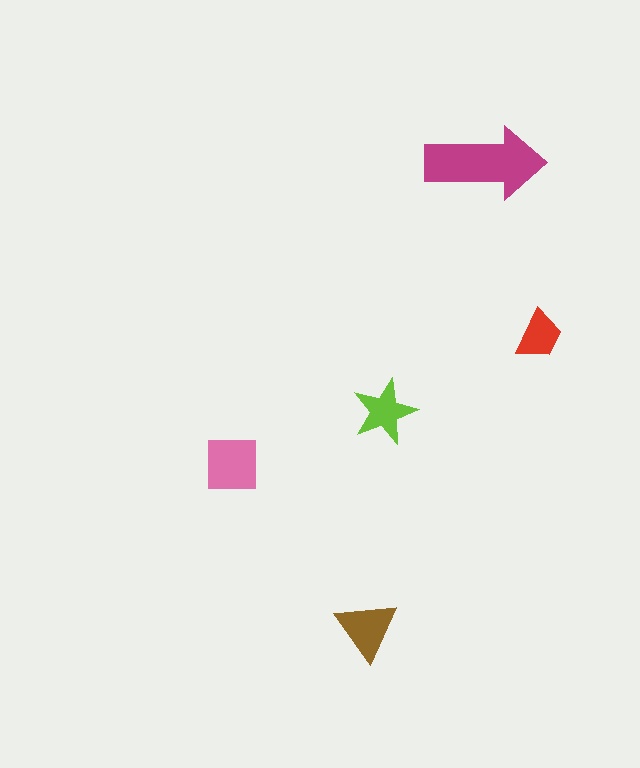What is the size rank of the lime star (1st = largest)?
4th.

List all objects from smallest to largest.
The red trapezoid, the lime star, the brown triangle, the pink square, the magenta arrow.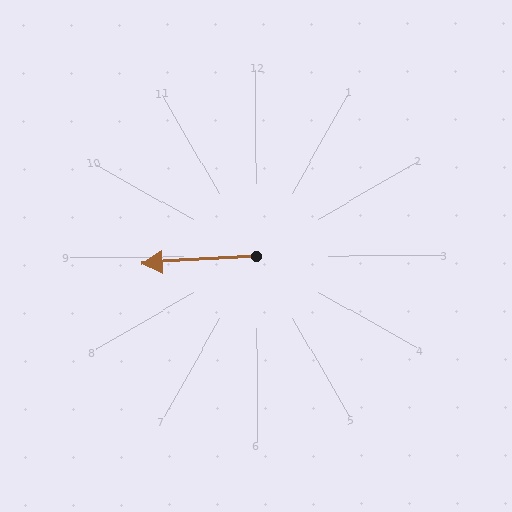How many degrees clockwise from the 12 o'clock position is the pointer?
Approximately 267 degrees.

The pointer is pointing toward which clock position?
Roughly 9 o'clock.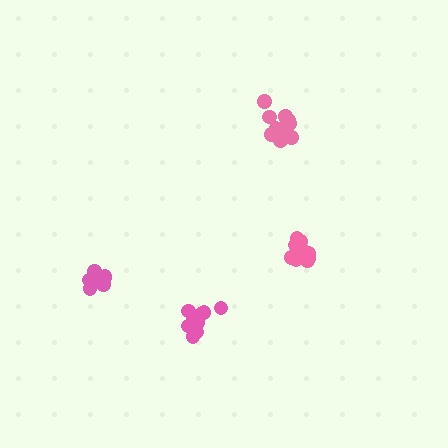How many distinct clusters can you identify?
There are 4 distinct clusters.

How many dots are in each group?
Group 1: 12 dots, Group 2: 11 dots, Group 3: 12 dots, Group 4: 7 dots (42 total).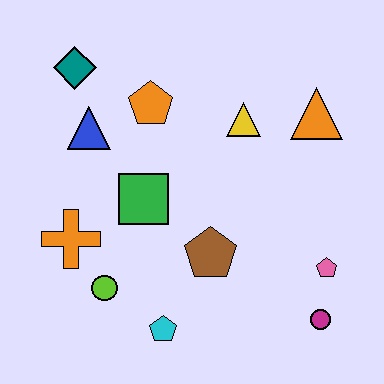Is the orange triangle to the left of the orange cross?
No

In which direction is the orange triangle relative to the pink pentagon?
The orange triangle is above the pink pentagon.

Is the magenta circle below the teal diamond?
Yes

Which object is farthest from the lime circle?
The orange triangle is farthest from the lime circle.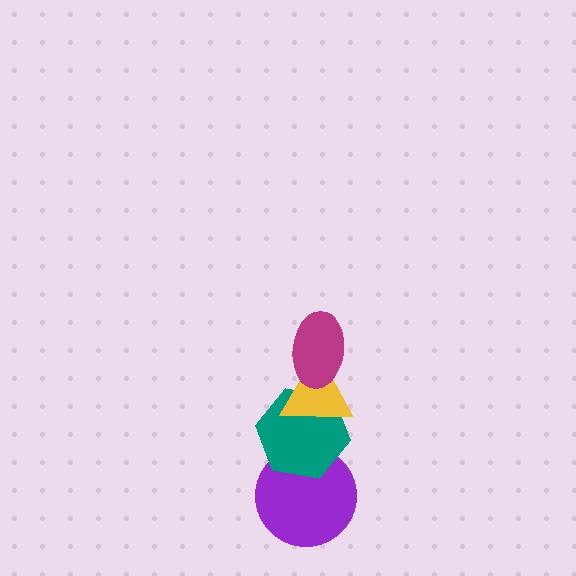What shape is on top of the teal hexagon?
The yellow triangle is on top of the teal hexagon.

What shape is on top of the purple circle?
The teal hexagon is on top of the purple circle.